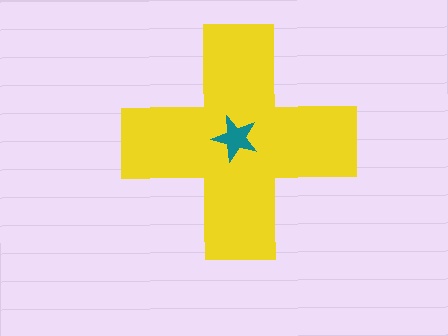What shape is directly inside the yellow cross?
The teal star.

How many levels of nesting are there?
2.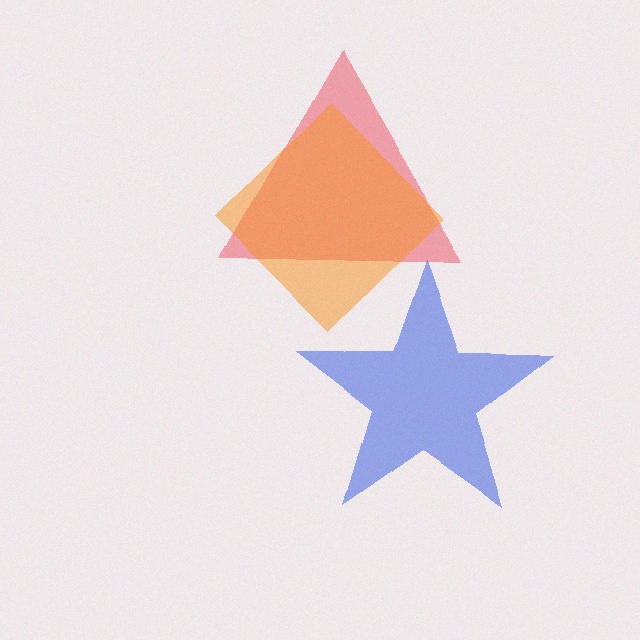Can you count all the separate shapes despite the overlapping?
Yes, there are 3 separate shapes.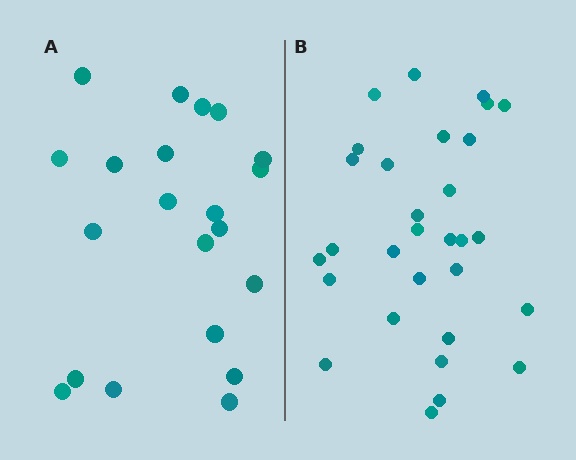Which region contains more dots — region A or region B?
Region B (the right region) has more dots.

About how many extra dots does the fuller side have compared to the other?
Region B has roughly 8 or so more dots than region A.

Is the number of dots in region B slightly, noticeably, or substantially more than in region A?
Region B has noticeably more, but not dramatically so. The ratio is roughly 1.4 to 1.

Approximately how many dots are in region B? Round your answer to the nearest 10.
About 30 dots.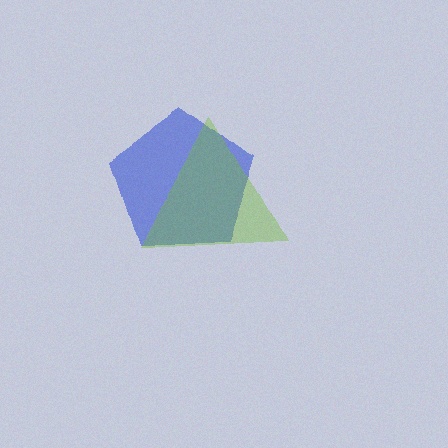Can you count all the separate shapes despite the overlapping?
Yes, there are 2 separate shapes.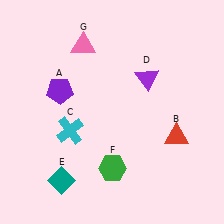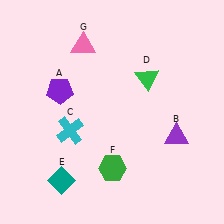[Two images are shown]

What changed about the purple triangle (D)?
In Image 1, D is purple. In Image 2, it changed to green.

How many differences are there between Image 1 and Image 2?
There are 2 differences between the two images.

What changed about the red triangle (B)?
In Image 1, B is red. In Image 2, it changed to purple.